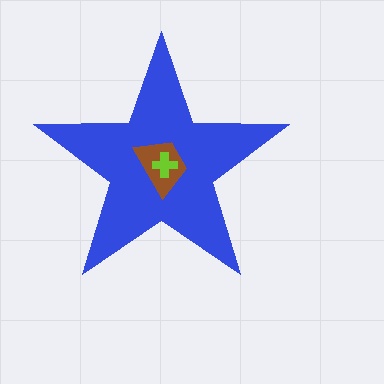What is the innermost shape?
The lime cross.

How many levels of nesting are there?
3.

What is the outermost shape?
The blue star.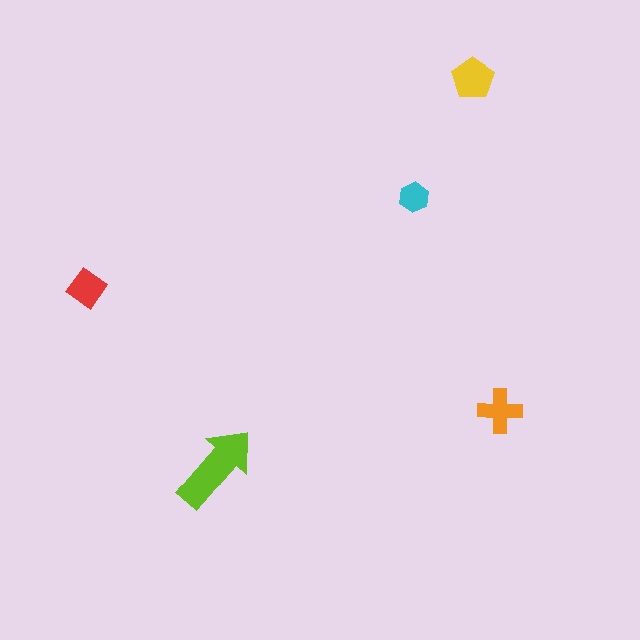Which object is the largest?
The lime arrow.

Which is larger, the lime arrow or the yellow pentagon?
The lime arrow.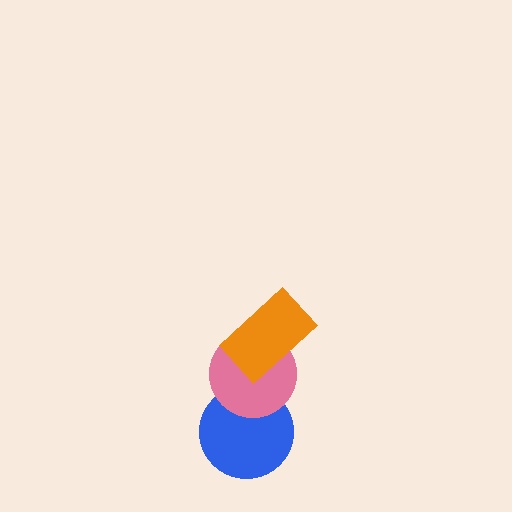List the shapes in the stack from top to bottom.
From top to bottom: the orange rectangle, the pink circle, the blue circle.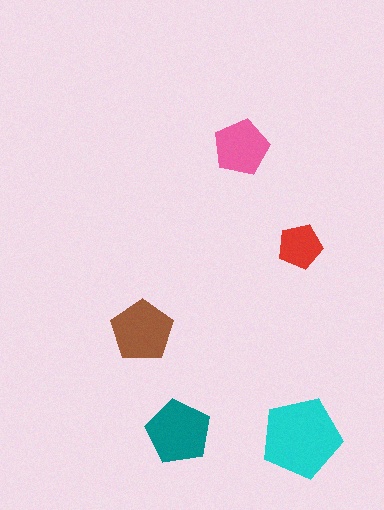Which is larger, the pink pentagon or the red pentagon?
The pink one.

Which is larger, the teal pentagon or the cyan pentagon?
The cyan one.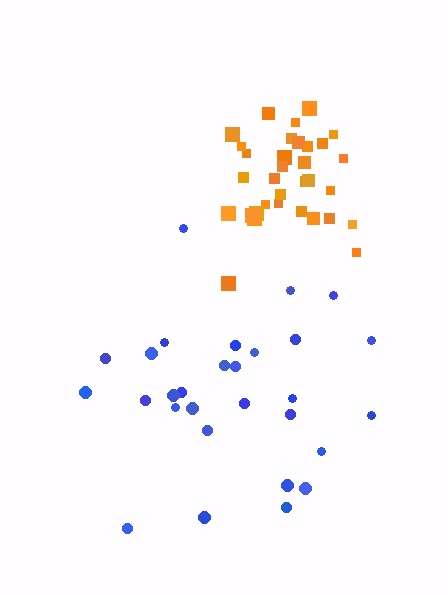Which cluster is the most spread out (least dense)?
Blue.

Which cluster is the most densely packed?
Orange.